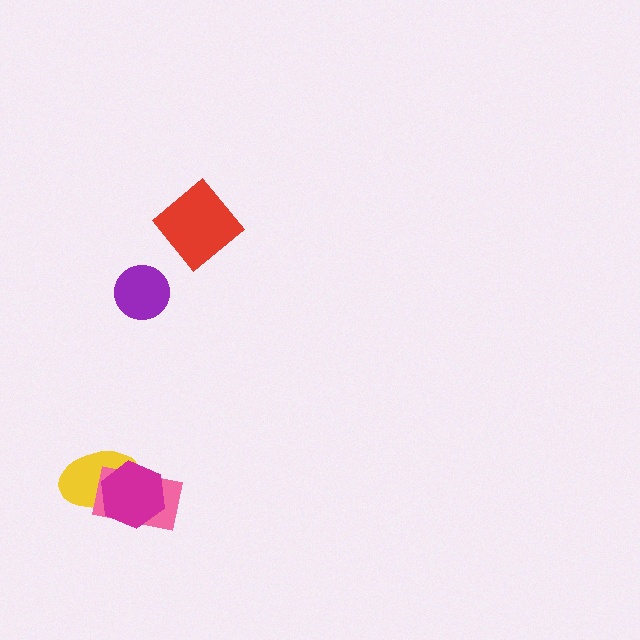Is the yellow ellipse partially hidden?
Yes, it is partially covered by another shape.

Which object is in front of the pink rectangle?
The magenta hexagon is in front of the pink rectangle.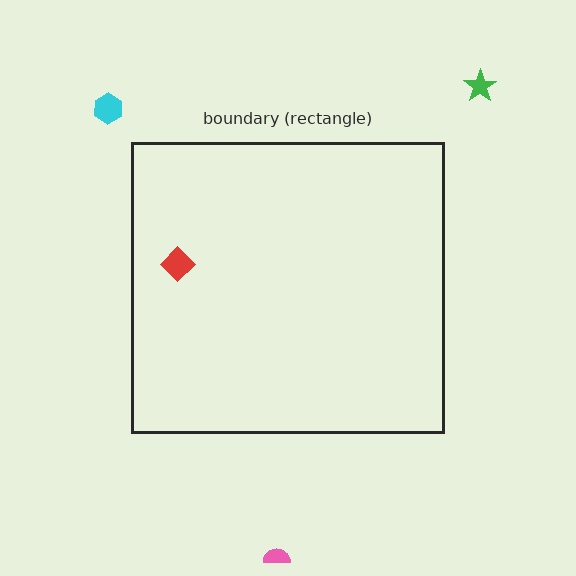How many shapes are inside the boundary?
1 inside, 3 outside.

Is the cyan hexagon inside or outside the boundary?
Outside.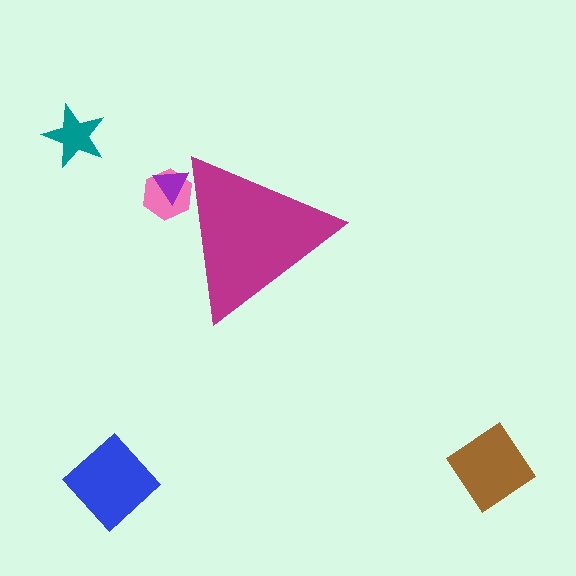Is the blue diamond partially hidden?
No, the blue diamond is fully visible.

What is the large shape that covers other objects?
A magenta triangle.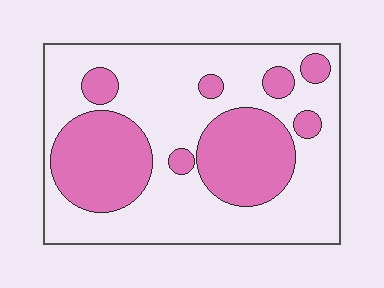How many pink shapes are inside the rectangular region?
8.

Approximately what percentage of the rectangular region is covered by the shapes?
Approximately 35%.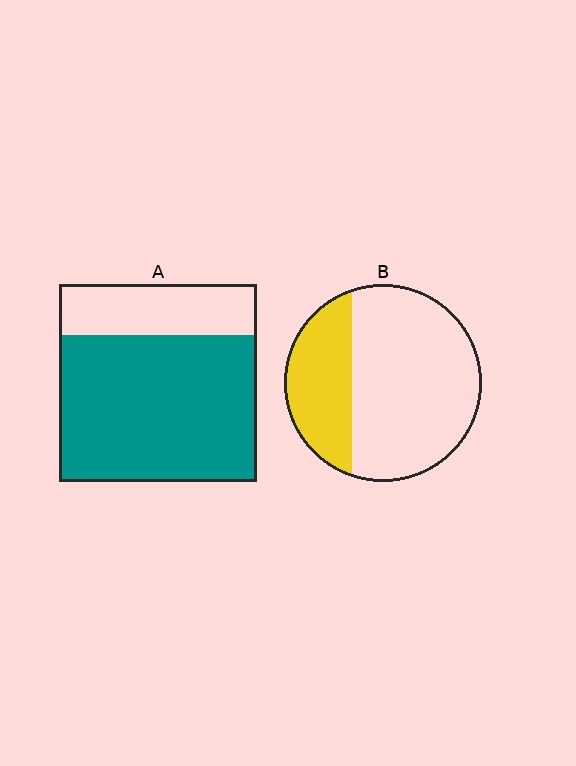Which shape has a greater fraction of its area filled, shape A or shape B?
Shape A.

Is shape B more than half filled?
No.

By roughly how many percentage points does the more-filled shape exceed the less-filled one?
By roughly 45 percentage points (A over B).